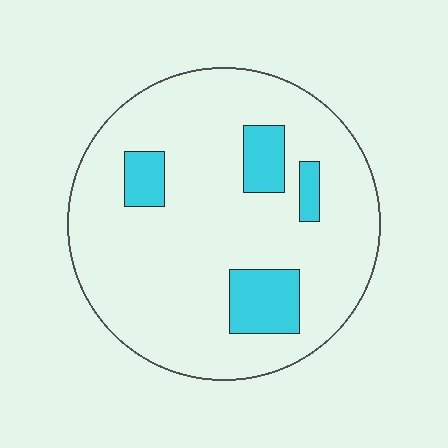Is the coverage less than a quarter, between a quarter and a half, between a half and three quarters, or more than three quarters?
Less than a quarter.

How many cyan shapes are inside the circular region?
4.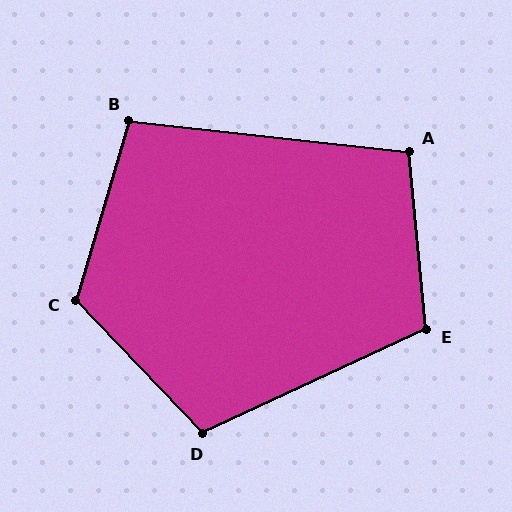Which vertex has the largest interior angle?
C, at approximately 120 degrees.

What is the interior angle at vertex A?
Approximately 102 degrees (obtuse).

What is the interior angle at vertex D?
Approximately 109 degrees (obtuse).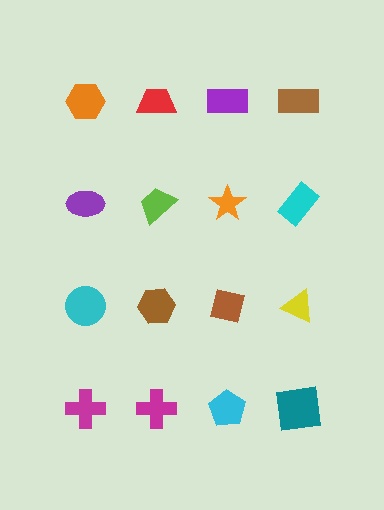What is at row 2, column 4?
A cyan rectangle.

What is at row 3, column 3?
A brown square.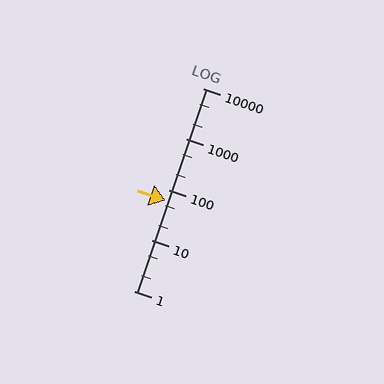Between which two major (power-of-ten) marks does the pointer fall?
The pointer is between 10 and 100.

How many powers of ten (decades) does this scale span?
The scale spans 4 decades, from 1 to 10000.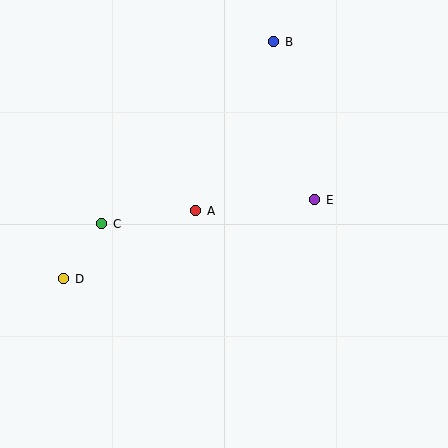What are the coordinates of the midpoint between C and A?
The midpoint between C and A is at (149, 217).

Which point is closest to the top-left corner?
Point C is closest to the top-left corner.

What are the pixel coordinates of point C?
Point C is at (102, 224).